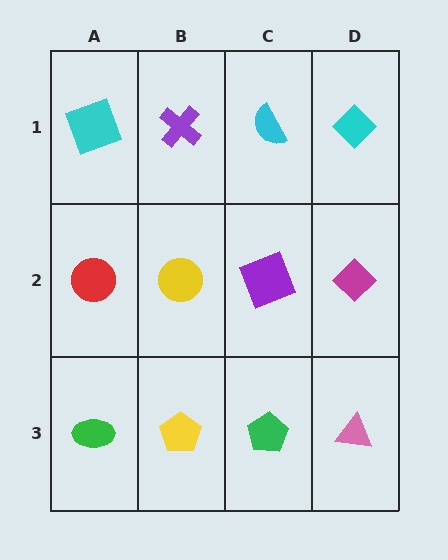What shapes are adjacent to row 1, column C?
A purple square (row 2, column C), a purple cross (row 1, column B), a cyan diamond (row 1, column D).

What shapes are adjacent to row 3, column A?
A red circle (row 2, column A), a yellow pentagon (row 3, column B).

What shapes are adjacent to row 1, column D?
A magenta diamond (row 2, column D), a cyan semicircle (row 1, column C).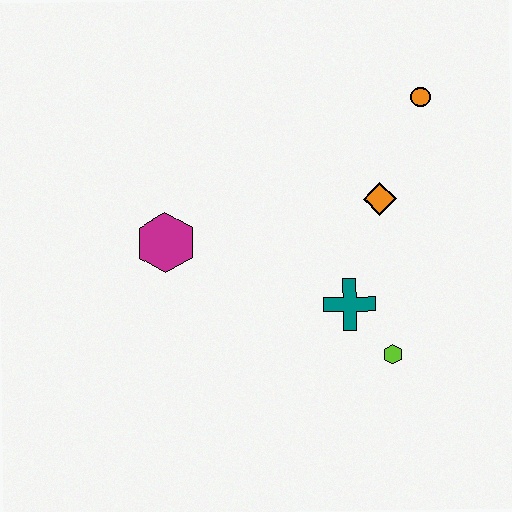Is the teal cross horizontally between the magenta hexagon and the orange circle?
Yes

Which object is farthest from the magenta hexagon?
The orange circle is farthest from the magenta hexagon.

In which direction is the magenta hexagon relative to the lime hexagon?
The magenta hexagon is to the left of the lime hexagon.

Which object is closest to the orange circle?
The orange diamond is closest to the orange circle.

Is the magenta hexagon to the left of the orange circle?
Yes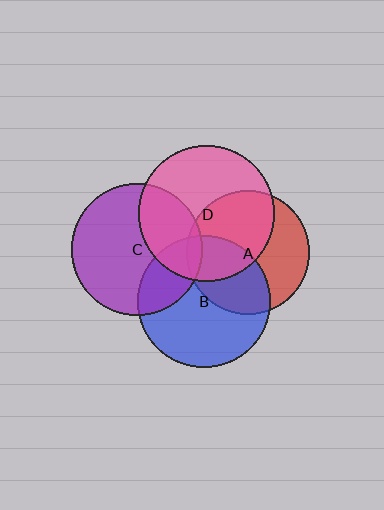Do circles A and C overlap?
Yes.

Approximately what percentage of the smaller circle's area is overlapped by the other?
Approximately 5%.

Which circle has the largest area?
Circle D (pink).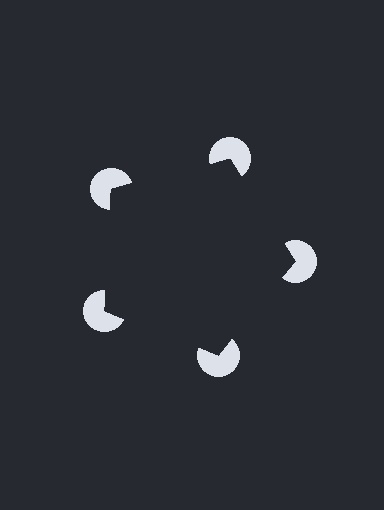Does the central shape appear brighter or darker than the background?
It typically appears slightly darker than the background, even though no actual brightness change is drawn.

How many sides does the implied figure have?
5 sides.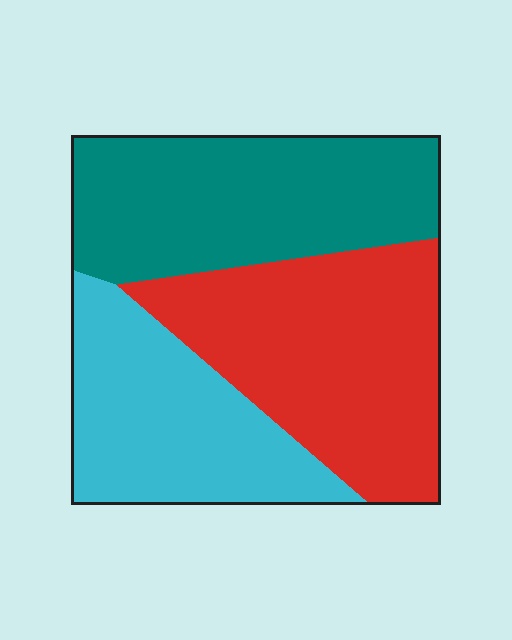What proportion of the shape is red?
Red takes up about three eighths (3/8) of the shape.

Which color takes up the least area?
Cyan, at roughly 30%.